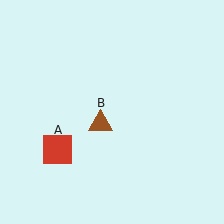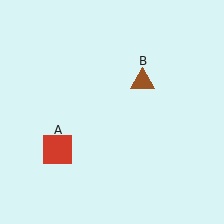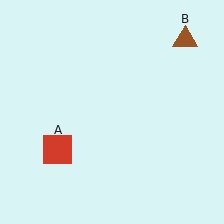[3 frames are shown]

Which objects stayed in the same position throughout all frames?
Red square (object A) remained stationary.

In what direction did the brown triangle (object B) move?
The brown triangle (object B) moved up and to the right.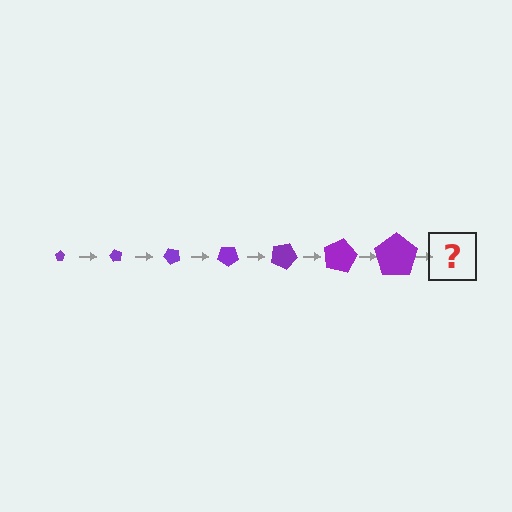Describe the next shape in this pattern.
It should be a pentagon, larger than the previous one and rotated 420 degrees from the start.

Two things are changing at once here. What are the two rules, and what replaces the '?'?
The two rules are that the pentagon grows larger each step and it rotates 60 degrees each step. The '?' should be a pentagon, larger than the previous one and rotated 420 degrees from the start.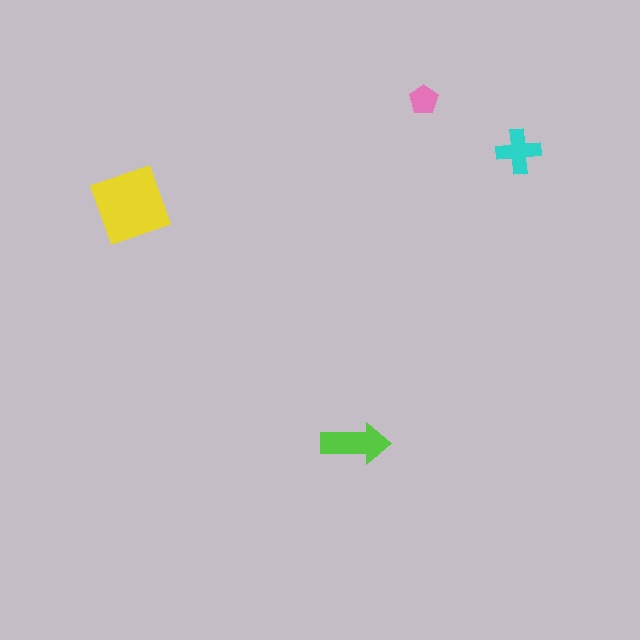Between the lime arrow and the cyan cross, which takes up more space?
The lime arrow.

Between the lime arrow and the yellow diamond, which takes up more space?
The yellow diamond.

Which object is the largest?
The yellow diamond.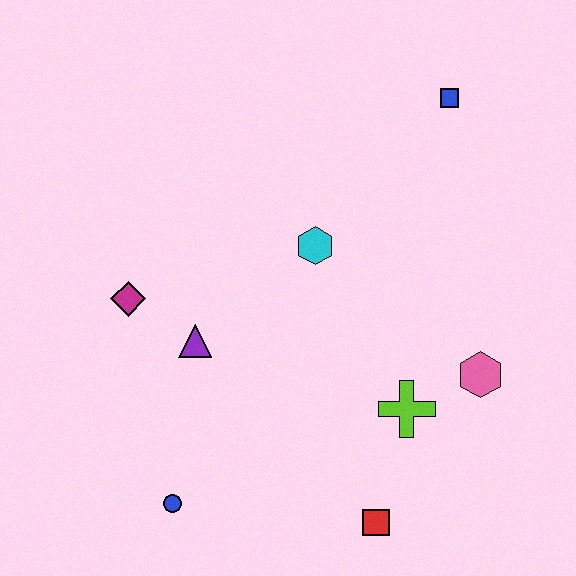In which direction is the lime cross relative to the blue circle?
The lime cross is to the right of the blue circle.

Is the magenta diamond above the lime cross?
Yes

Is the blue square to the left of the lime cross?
No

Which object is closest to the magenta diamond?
The purple triangle is closest to the magenta diamond.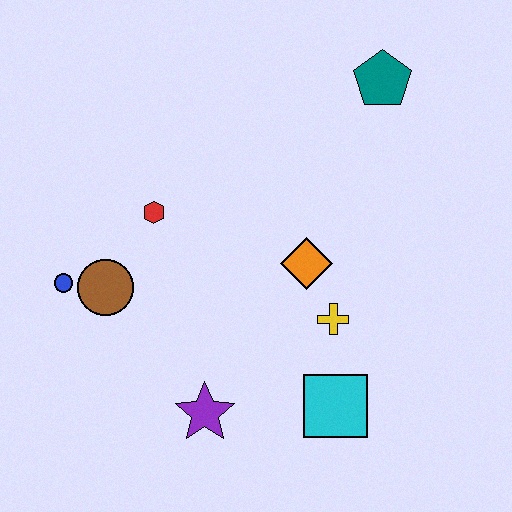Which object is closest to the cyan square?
The yellow cross is closest to the cyan square.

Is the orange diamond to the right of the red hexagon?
Yes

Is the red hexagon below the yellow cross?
No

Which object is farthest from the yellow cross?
The blue circle is farthest from the yellow cross.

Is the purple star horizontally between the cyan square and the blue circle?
Yes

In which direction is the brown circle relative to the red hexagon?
The brown circle is below the red hexagon.